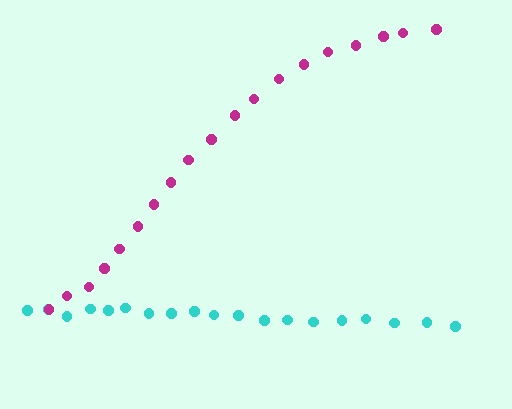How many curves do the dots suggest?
There are 2 distinct paths.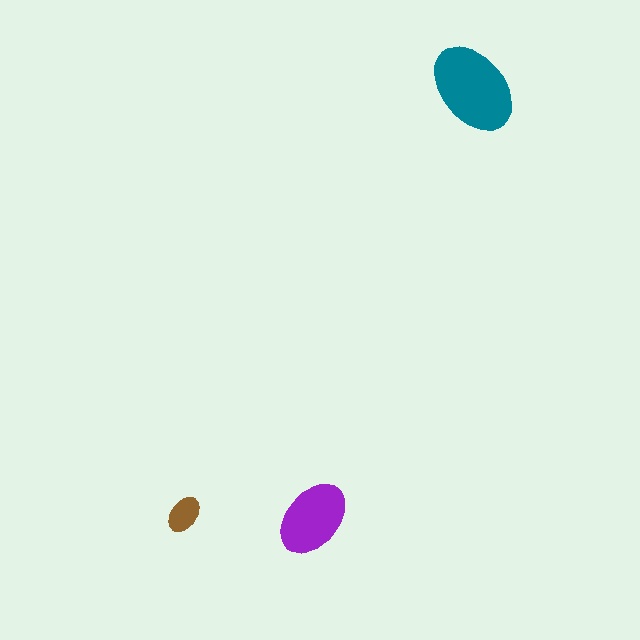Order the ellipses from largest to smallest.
the teal one, the purple one, the brown one.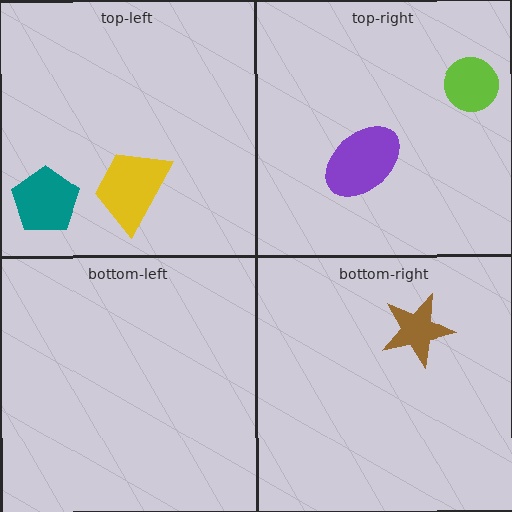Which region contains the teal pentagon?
The top-left region.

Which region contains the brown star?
The bottom-right region.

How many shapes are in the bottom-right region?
1.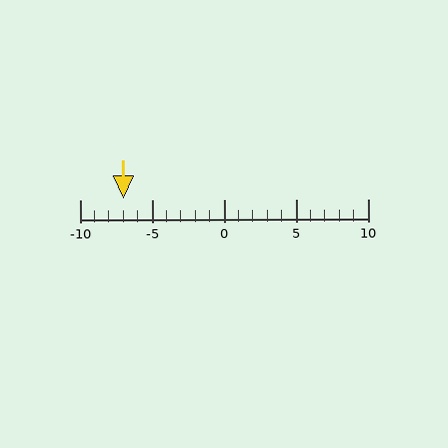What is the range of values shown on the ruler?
The ruler shows values from -10 to 10.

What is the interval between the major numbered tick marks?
The major tick marks are spaced 5 units apart.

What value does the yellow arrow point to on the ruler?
The yellow arrow points to approximately -7.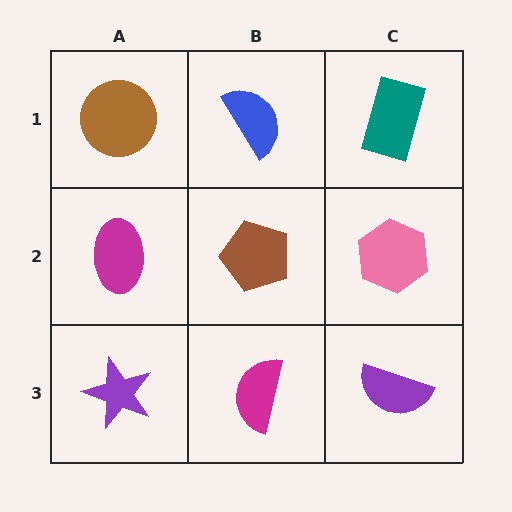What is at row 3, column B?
A magenta semicircle.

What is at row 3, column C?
A purple semicircle.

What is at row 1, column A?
A brown circle.